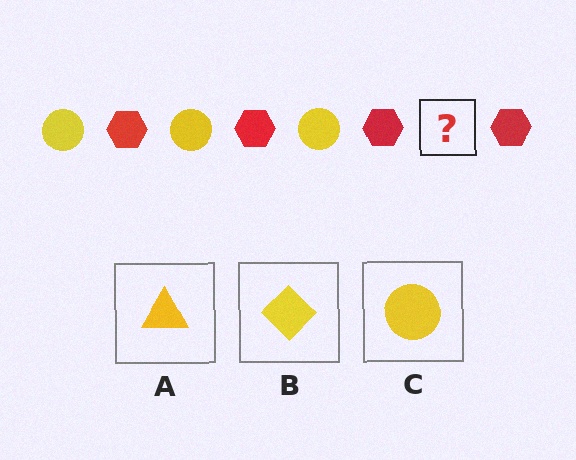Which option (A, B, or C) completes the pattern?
C.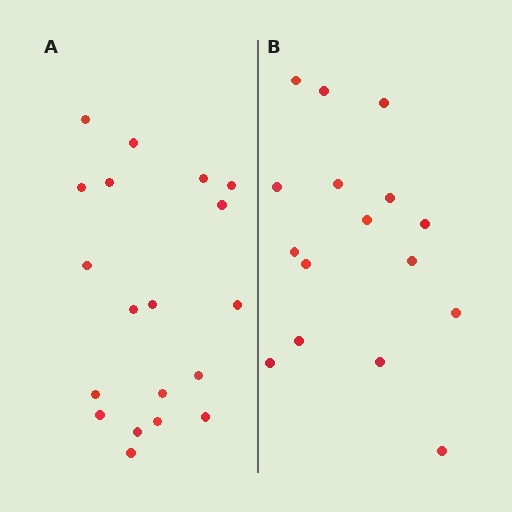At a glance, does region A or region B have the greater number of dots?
Region A (the left region) has more dots.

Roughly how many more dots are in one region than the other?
Region A has just a few more — roughly 2 or 3 more dots than region B.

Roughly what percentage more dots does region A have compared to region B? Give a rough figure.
About 20% more.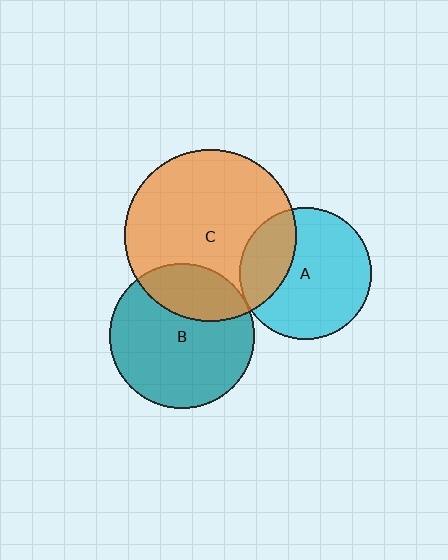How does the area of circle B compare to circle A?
Approximately 1.2 times.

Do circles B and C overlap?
Yes.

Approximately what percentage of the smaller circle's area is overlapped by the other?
Approximately 25%.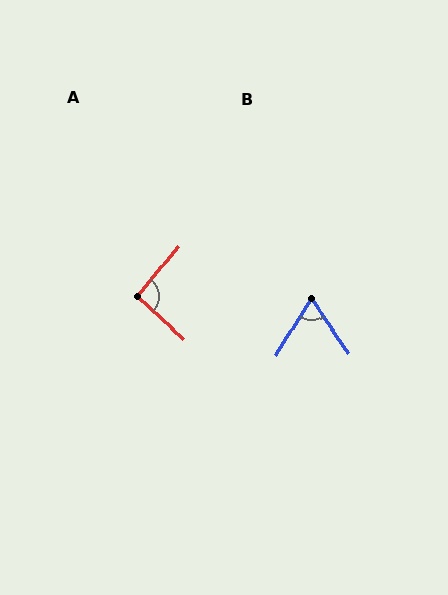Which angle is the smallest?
B, at approximately 67 degrees.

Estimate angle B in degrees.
Approximately 67 degrees.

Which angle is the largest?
A, at approximately 94 degrees.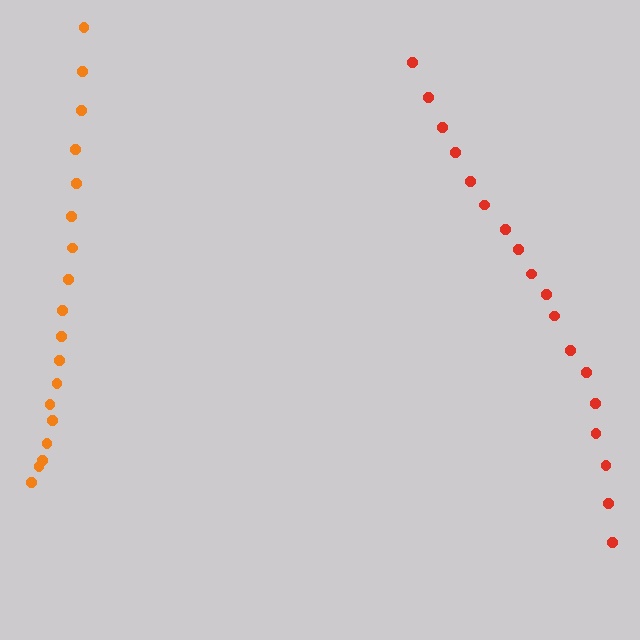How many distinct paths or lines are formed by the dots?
There are 2 distinct paths.